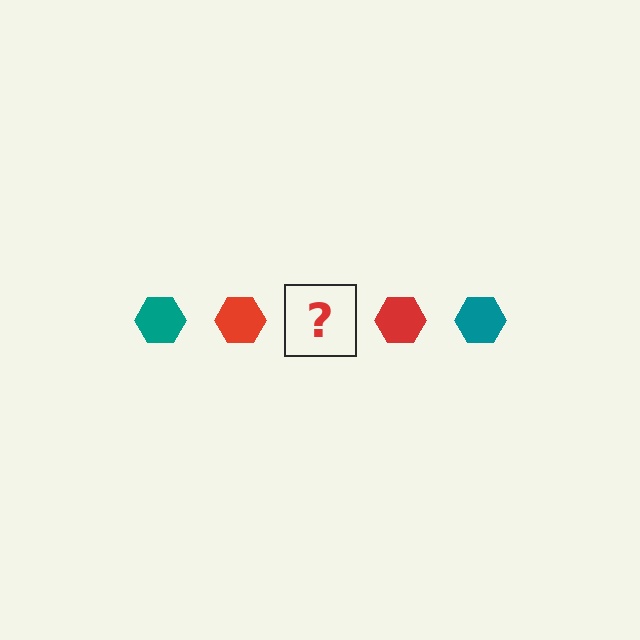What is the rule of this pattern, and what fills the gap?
The rule is that the pattern cycles through teal, red hexagons. The gap should be filled with a teal hexagon.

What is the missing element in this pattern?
The missing element is a teal hexagon.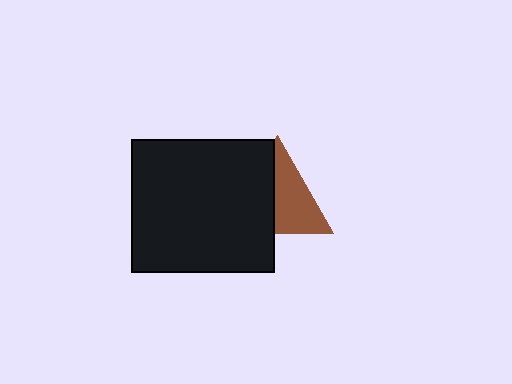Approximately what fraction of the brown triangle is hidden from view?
Roughly 46% of the brown triangle is hidden behind the black rectangle.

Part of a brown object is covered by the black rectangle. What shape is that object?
It is a triangle.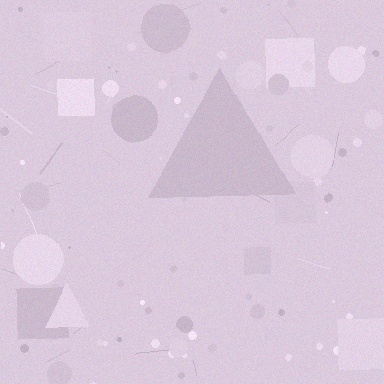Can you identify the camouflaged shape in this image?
The camouflaged shape is a triangle.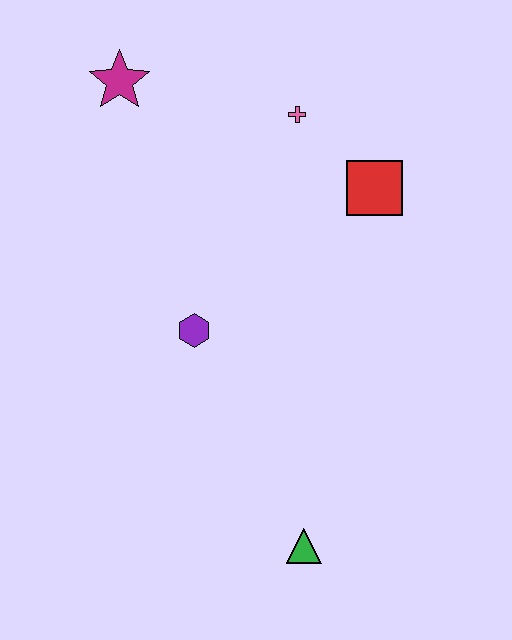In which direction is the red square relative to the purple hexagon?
The red square is to the right of the purple hexagon.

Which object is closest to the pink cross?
The red square is closest to the pink cross.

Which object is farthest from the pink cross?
The green triangle is farthest from the pink cross.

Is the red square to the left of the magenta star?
No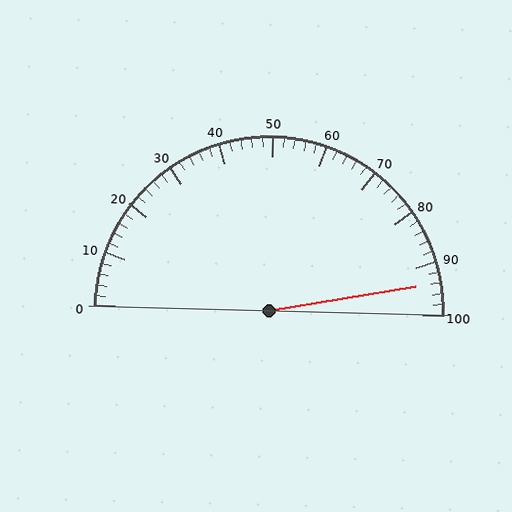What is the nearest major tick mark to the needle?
The nearest major tick mark is 90.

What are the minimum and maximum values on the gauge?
The gauge ranges from 0 to 100.